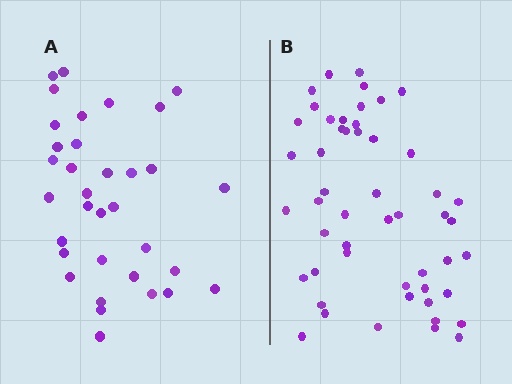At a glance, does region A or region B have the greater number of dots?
Region B (the right region) has more dots.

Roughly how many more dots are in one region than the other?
Region B has approximately 15 more dots than region A.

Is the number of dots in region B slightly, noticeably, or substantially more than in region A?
Region B has substantially more. The ratio is roughly 1.5 to 1.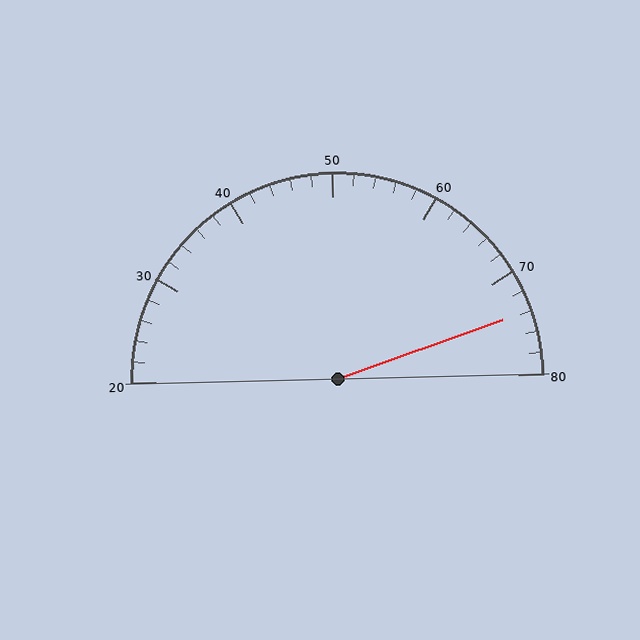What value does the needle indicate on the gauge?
The needle indicates approximately 74.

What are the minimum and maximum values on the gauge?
The gauge ranges from 20 to 80.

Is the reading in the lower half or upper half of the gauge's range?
The reading is in the upper half of the range (20 to 80).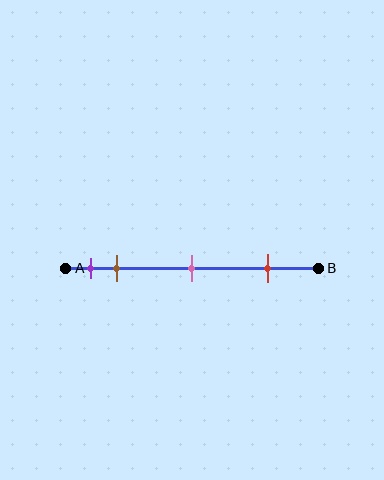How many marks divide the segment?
There are 4 marks dividing the segment.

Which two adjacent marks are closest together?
The purple and brown marks are the closest adjacent pair.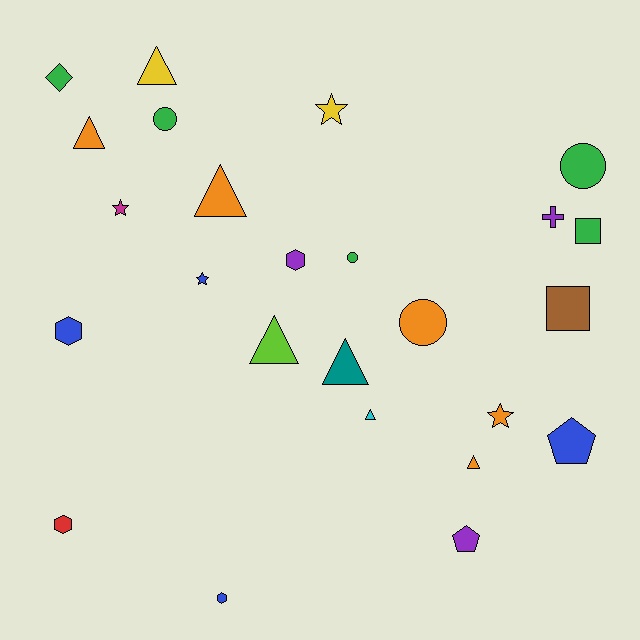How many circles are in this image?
There are 4 circles.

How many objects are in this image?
There are 25 objects.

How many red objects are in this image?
There is 1 red object.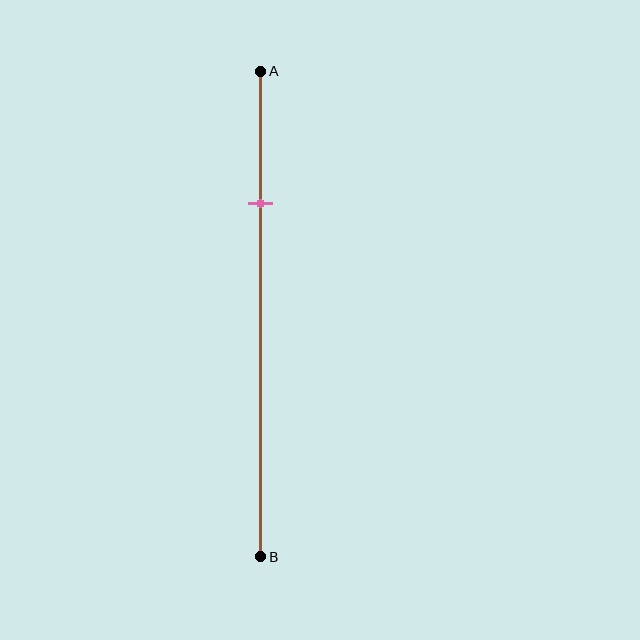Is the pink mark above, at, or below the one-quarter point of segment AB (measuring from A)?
The pink mark is approximately at the one-quarter point of segment AB.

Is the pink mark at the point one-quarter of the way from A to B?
Yes, the mark is approximately at the one-quarter point.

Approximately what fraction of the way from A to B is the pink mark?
The pink mark is approximately 25% of the way from A to B.